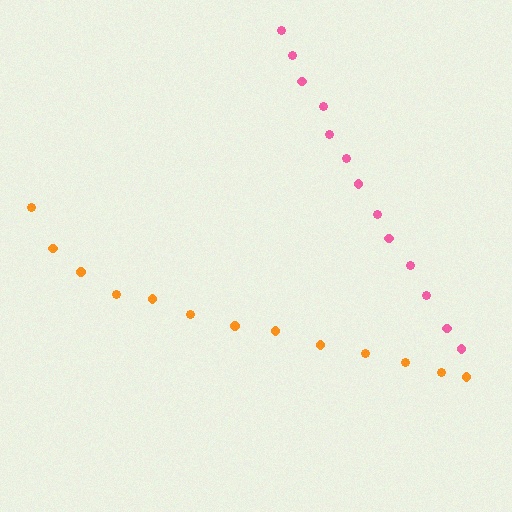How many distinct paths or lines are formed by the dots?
There are 2 distinct paths.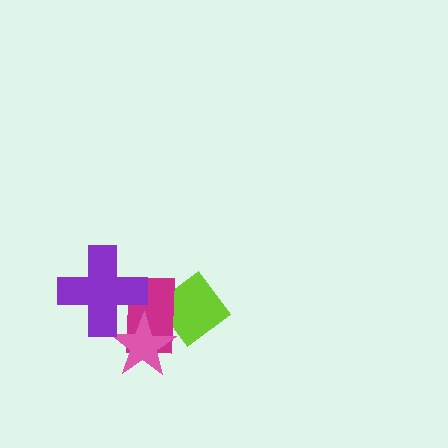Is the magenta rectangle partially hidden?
Yes, it is partially covered by another shape.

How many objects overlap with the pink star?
2 objects overlap with the pink star.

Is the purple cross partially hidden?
No, no other shape covers it.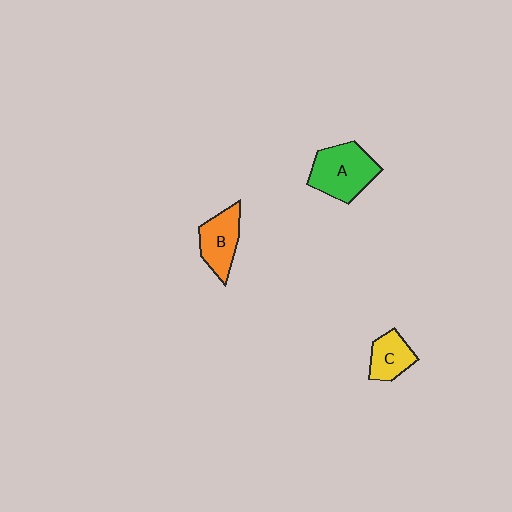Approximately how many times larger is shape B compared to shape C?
Approximately 1.2 times.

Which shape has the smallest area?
Shape C (yellow).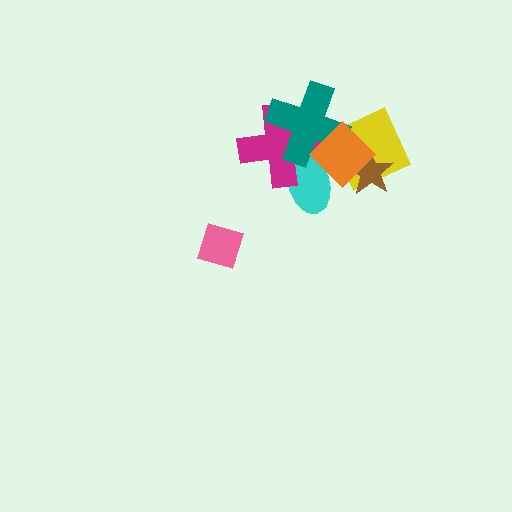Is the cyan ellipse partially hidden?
Yes, it is partially covered by another shape.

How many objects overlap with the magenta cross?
3 objects overlap with the magenta cross.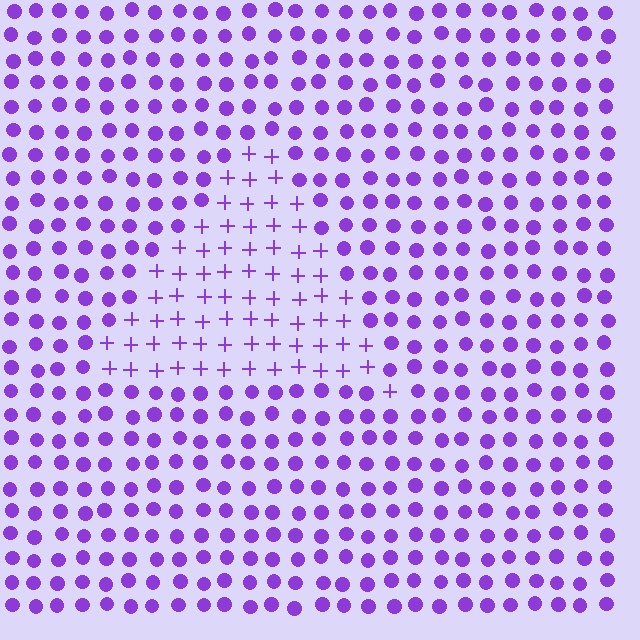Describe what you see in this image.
The image is filled with small purple elements arranged in a uniform grid. A triangle-shaped region contains plus signs, while the surrounding area contains circles. The boundary is defined purely by the change in element shape.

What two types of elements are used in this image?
The image uses plus signs inside the triangle region and circles outside it.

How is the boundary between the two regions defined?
The boundary is defined by a change in element shape: plus signs inside vs. circles outside. All elements share the same color and spacing.